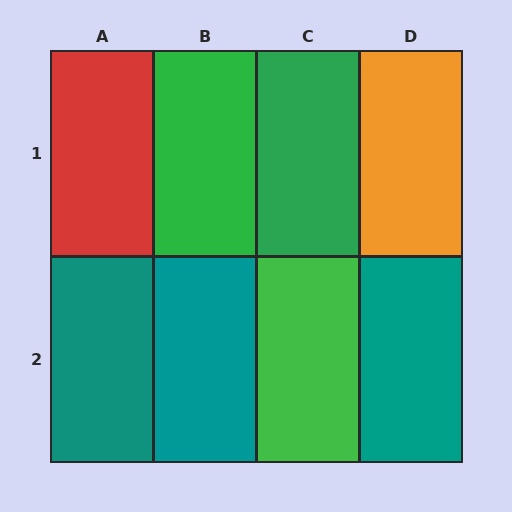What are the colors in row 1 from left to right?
Red, green, green, orange.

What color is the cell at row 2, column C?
Green.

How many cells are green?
3 cells are green.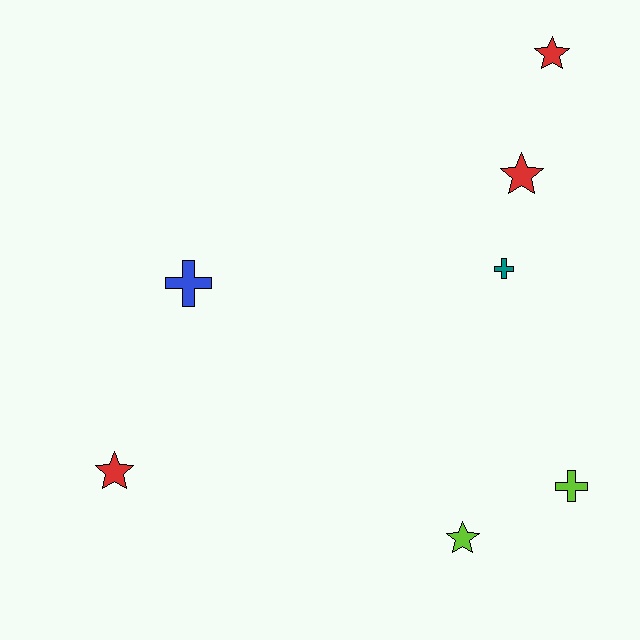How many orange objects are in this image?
There are no orange objects.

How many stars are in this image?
There are 4 stars.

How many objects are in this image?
There are 7 objects.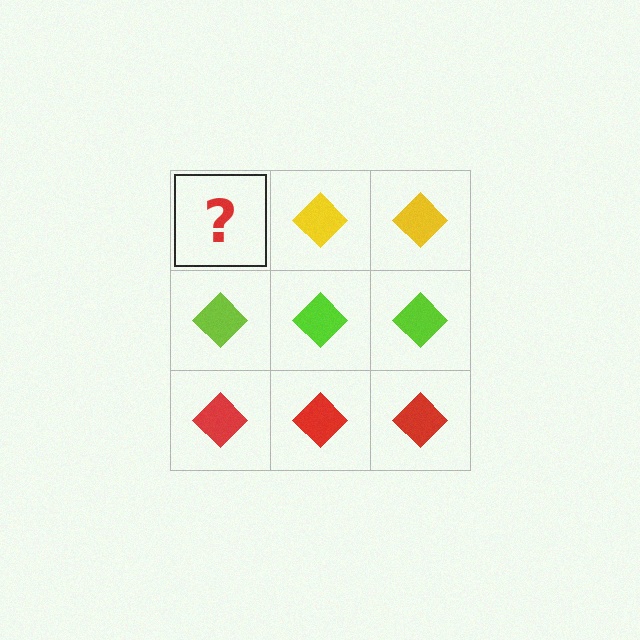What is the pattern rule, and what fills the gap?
The rule is that each row has a consistent color. The gap should be filled with a yellow diamond.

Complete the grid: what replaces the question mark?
The question mark should be replaced with a yellow diamond.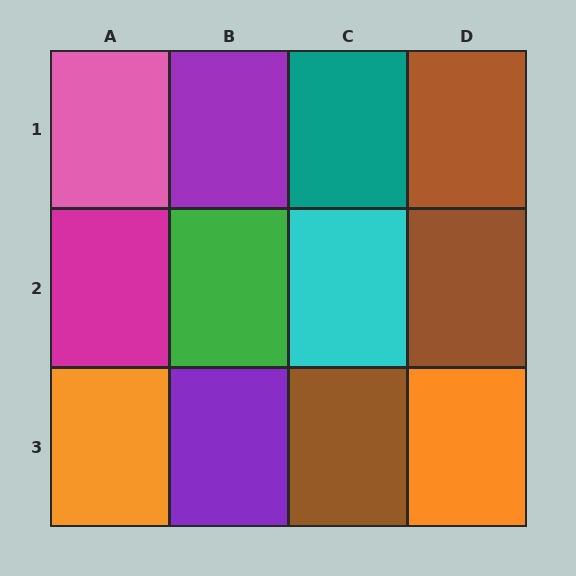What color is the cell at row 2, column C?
Cyan.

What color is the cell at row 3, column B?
Purple.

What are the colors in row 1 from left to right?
Pink, purple, teal, brown.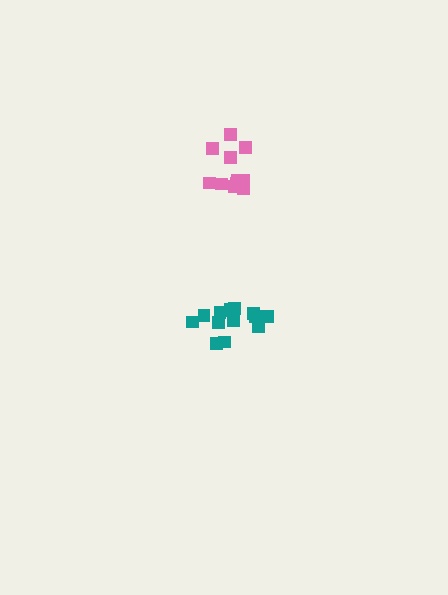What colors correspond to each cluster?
The clusters are colored: pink, teal.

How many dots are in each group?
Group 1: 11 dots, Group 2: 14 dots (25 total).